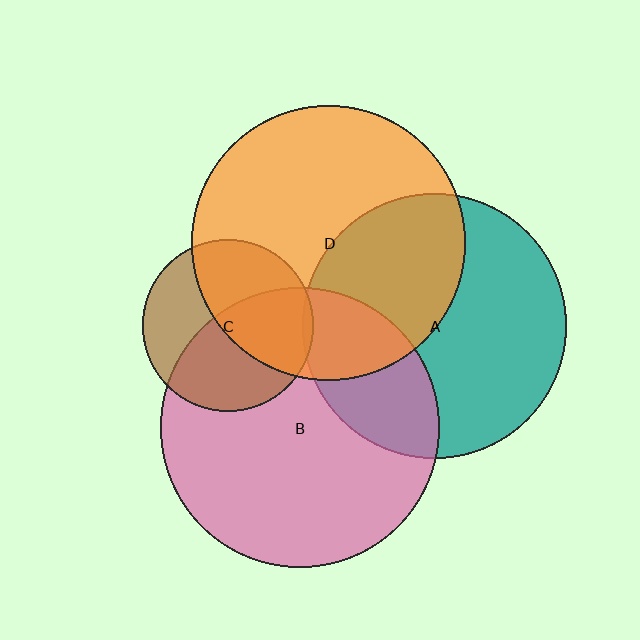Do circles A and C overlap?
Yes.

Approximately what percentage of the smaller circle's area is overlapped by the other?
Approximately 5%.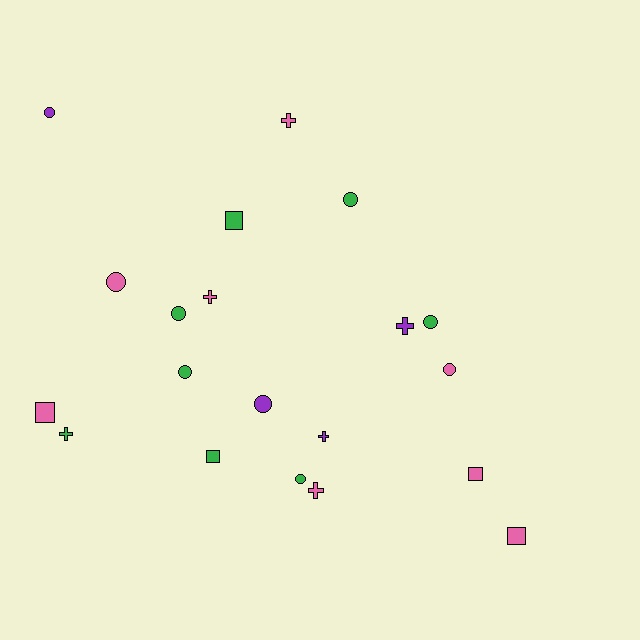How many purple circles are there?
There are 2 purple circles.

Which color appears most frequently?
Pink, with 8 objects.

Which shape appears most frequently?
Circle, with 9 objects.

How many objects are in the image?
There are 20 objects.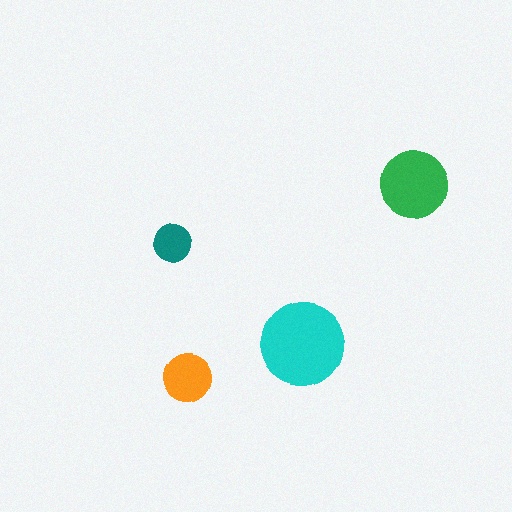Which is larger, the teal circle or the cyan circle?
The cyan one.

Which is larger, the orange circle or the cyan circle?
The cyan one.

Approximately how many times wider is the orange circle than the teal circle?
About 1.5 times wider.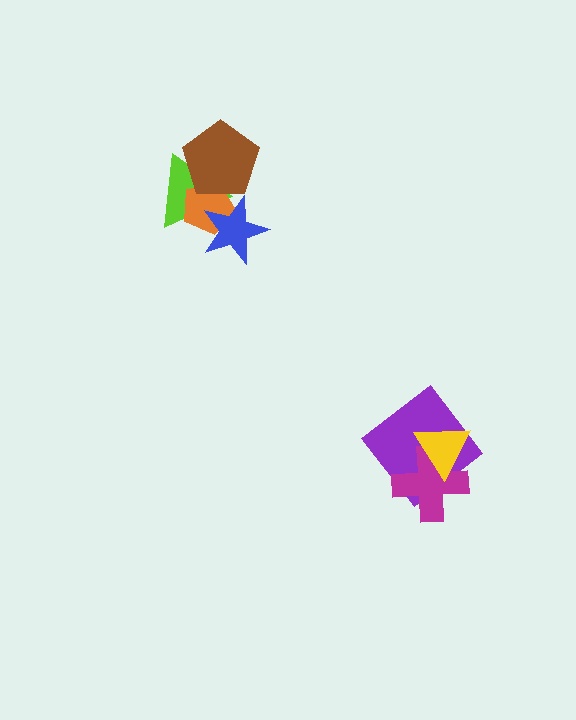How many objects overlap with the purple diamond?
2 objects overlap with the purple diamond.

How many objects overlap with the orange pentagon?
3 objects overlap with the orange pentagon.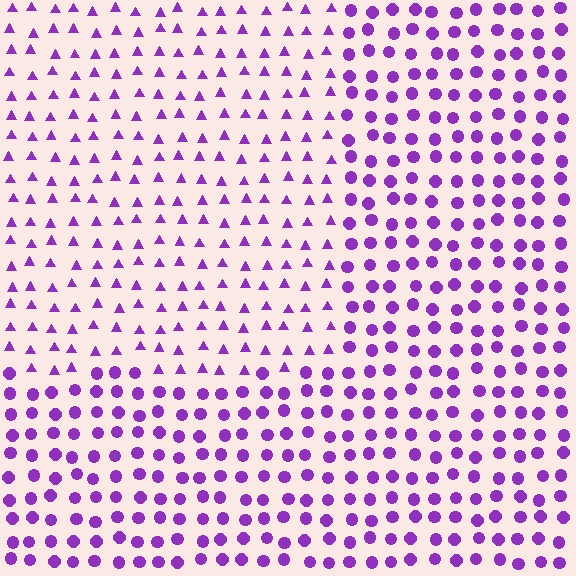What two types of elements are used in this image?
The image uses triangles inside the rectangle region and circles outside it.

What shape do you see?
I see a rectangle.